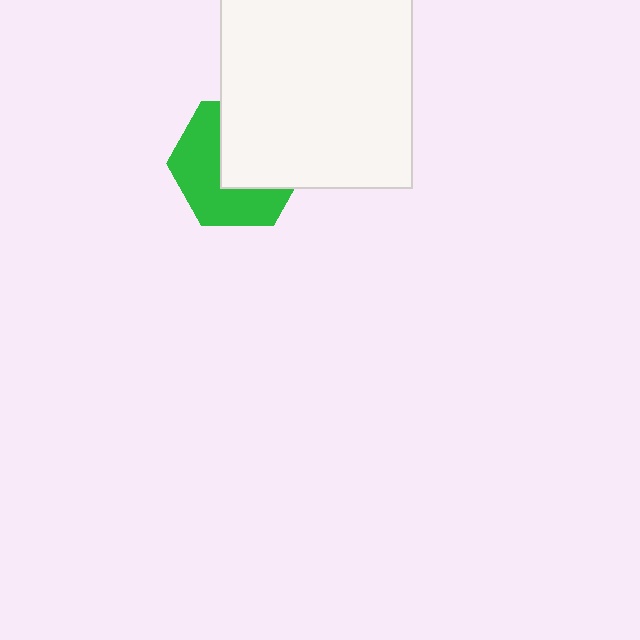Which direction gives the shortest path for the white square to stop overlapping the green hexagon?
Moving toward the upper-right gives the shortest separation.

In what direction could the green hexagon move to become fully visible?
The green hexagon could move toward the lower-left. That would shift it out from behind the white square entirely.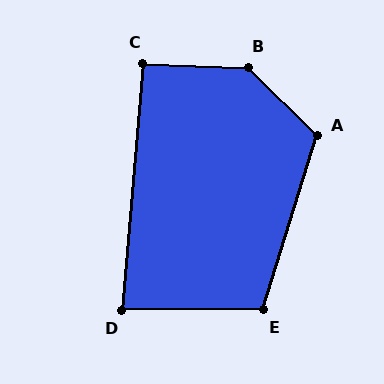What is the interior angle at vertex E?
Approximately 107 degrees (obtuse).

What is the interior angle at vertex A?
Approximately 118 degrees (obtuse).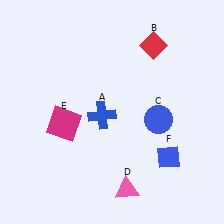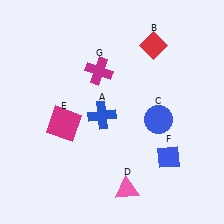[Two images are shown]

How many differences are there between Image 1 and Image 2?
There is 1 difference between the two images.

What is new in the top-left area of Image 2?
A magenta cross (G) was added in the top-left area of Image 2.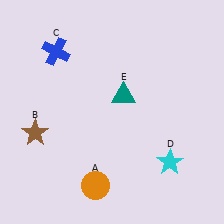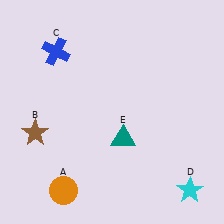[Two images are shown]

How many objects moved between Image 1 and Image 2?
3 objects moved between the two images.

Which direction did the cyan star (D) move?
The cyan star (D) moved down.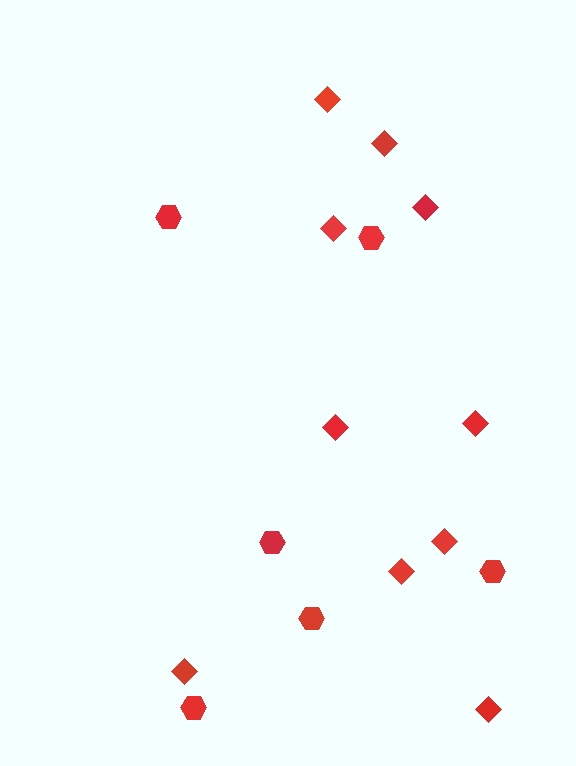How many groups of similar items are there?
There are 2 groups: one group of hexagons (6) and one group of diamonds (10).